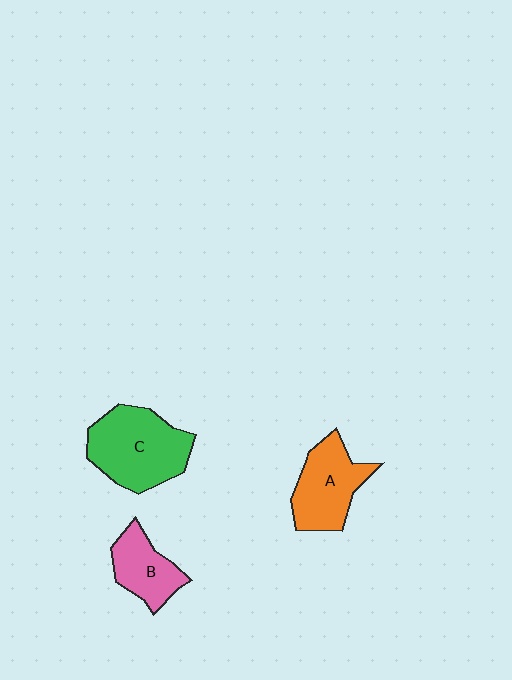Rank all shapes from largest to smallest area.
From largest to smallest: C (green), A (orange), B (pink).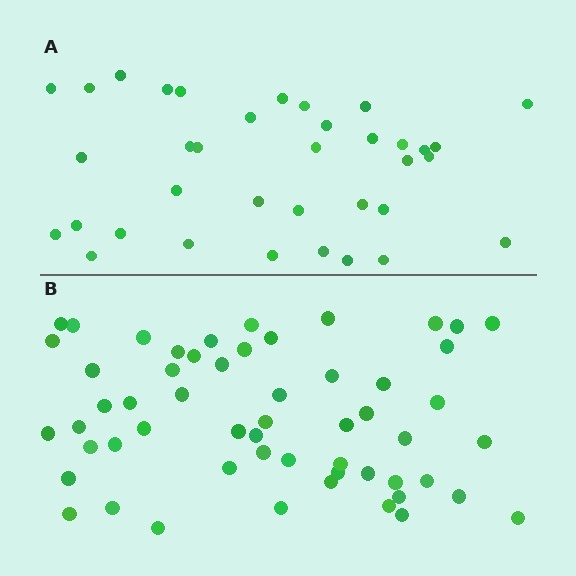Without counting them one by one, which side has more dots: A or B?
Region B (the bottom region) has more dots.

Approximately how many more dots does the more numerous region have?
Region B has approximately 20 more dots than region A.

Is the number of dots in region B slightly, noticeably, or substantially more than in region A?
Region B has substantially more. The ratio is roughly 1.6 to 1.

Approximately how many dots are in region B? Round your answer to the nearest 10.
About 60 dots. (The exact count is 56, which rounds to 60.)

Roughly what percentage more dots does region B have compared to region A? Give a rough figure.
About 55% more.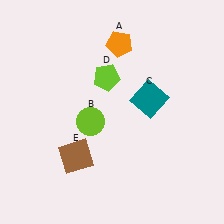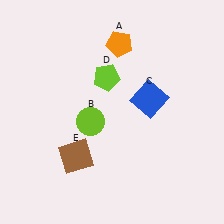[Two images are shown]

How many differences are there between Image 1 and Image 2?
There is 1 difference between the two images.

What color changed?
The square (C) changed from teal in Image 1 to blue in Image 2.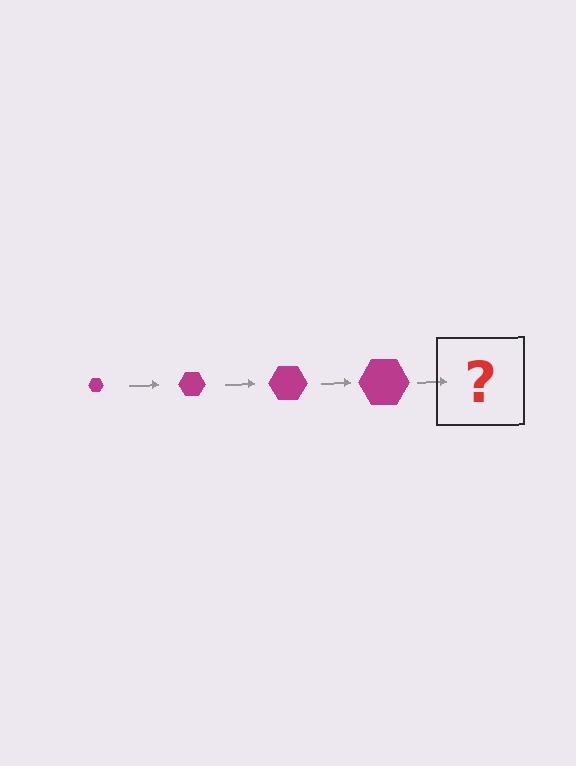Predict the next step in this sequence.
The next step is a magenta hexagon, larger than the previous one.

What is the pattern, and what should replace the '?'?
The pattern is that the hexagon gets progressively larger each step. The '?' should be a magenta hexagon, larger than the previous one.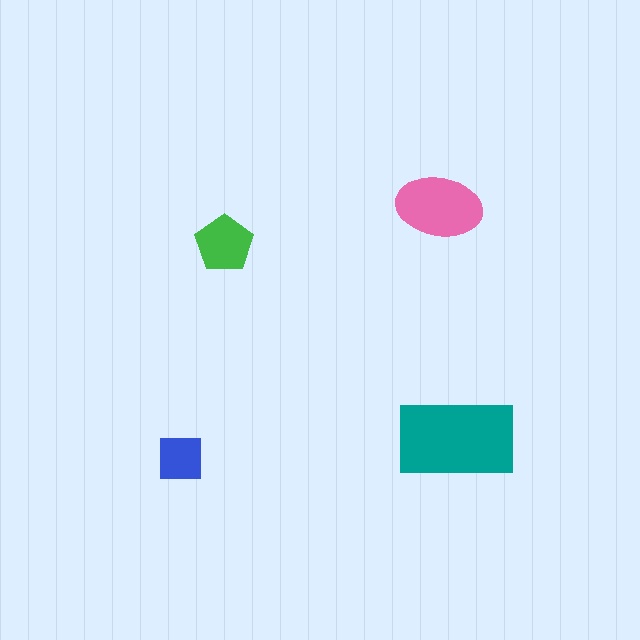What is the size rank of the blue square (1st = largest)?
4th.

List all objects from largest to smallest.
The teal rectangle, the pink ellipse, the green pentagon, the blue square.